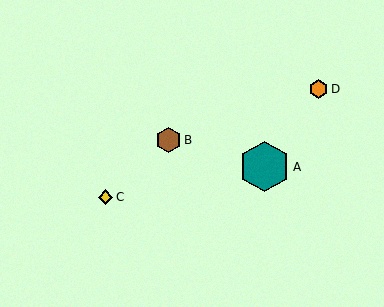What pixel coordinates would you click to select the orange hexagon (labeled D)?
Click at (318, 89) to select the orange hexagon D.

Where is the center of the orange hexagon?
The center of the orange hexagon is at (318, 89).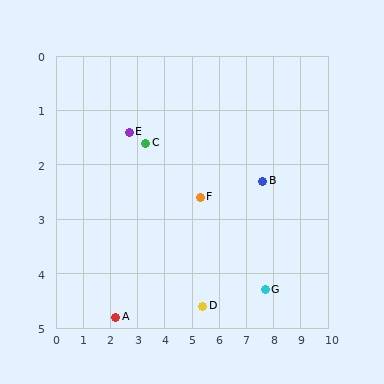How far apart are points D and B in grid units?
Points D and B are about 3.2 grid units apart.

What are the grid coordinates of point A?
Point A is at approximately (2.2, 4.8).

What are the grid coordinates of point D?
Point D is at approximately (5.4, 4.6).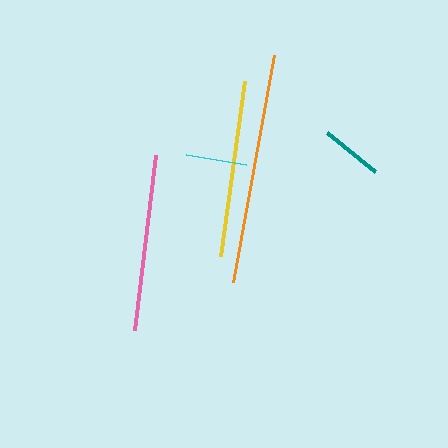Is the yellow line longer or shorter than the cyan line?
The yellow line is longer than the cyan line.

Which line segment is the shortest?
The cyan line is the shortest at approximately 61 pixels.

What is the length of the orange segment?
The orange segment is approximately 231 pixels long.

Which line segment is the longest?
The orange line is the longest at approximately 231 pixels.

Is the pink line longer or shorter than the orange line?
The orange line is longer than the pink line.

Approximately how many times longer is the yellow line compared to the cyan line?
The yellow line is approximately 2.9 times the length of the cyan line.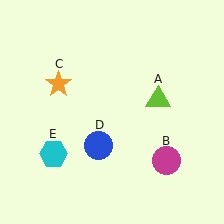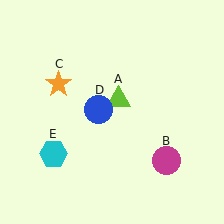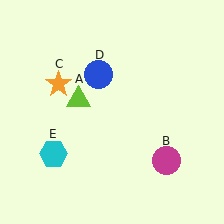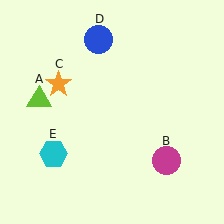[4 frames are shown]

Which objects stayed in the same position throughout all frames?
Magenta circle (object B) and orange star (object C) and cyan hexagon (object E) remained stationary.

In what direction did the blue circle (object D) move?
The blue circle (object D) moved up.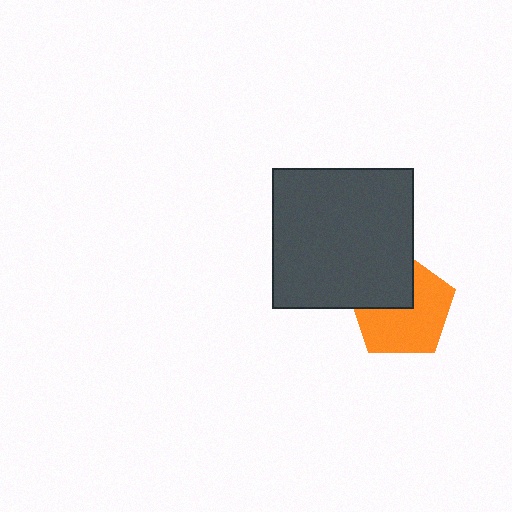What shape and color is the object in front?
The object in front is a dark gray square.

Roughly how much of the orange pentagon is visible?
About half of it is visible (roughly 64%).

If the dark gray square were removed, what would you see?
You would see the complete orange pentagon.